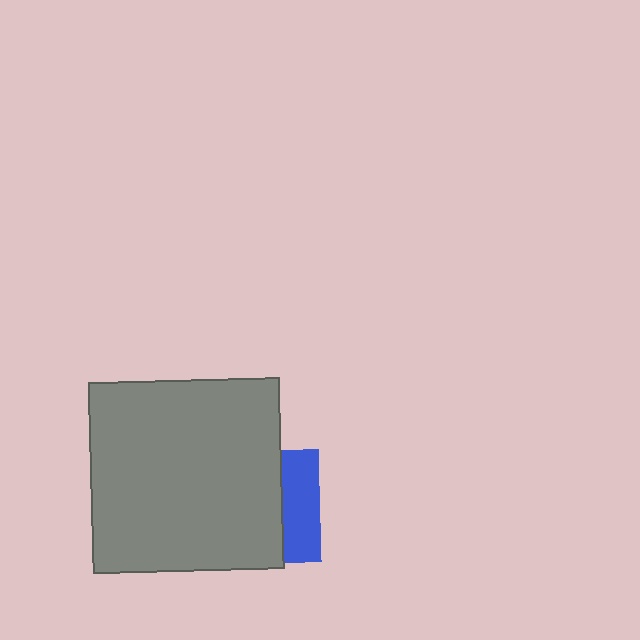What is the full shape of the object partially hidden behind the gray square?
The partially hidden object is a blue square.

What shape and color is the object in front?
The object in front is a gray square.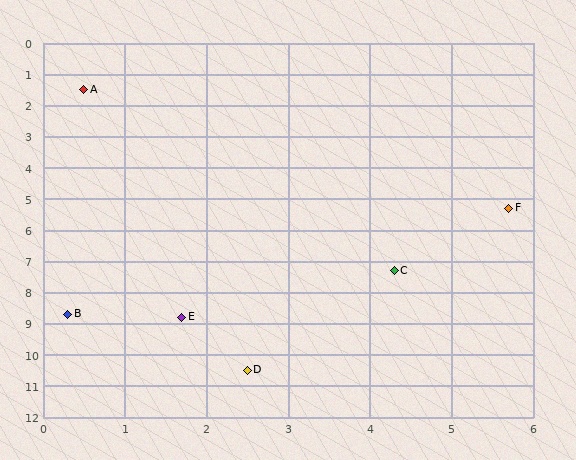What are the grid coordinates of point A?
Point A is at approximately (0.5, 1.5).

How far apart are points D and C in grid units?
Points D and C are about 3.7 grid units apart.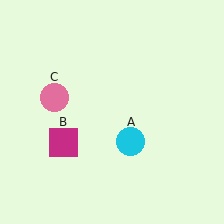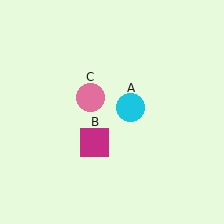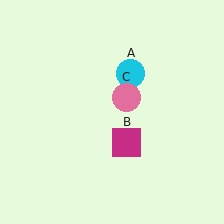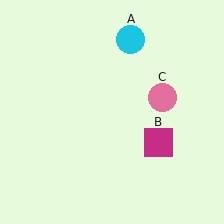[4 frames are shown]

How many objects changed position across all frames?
3 objects changed position: cyan circle (object A), magenta square (object B), pink circle (object C).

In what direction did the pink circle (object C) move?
The pink circle (object C) moved right.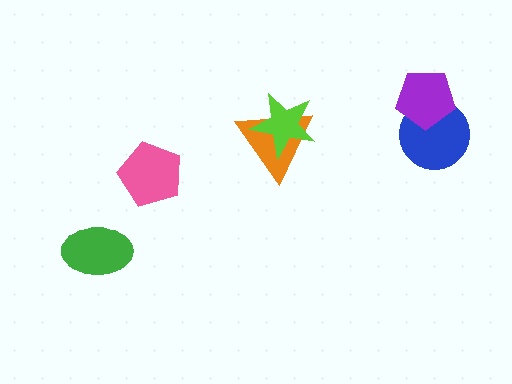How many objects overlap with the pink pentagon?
0 objects overlap with the pink pentagon.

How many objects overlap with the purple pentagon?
1 object overlaps with the purple pentagon.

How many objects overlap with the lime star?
1 object overlaps with the lime star.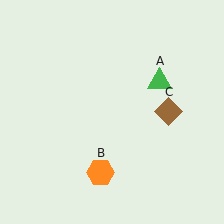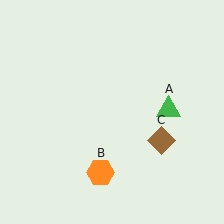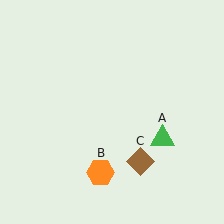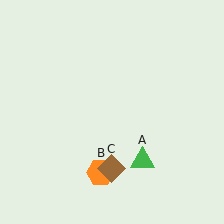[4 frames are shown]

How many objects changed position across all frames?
2 objects changed position: green triangle (object A), brown diamond (object C).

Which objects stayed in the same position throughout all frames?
Orange hexagon (object B) remained stationary.